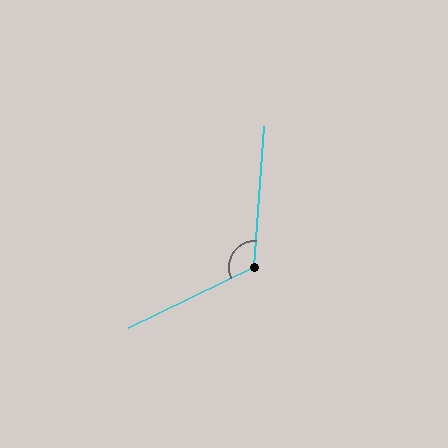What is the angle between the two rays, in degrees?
Approximately 120 degrees.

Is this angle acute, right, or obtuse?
It is obtuse.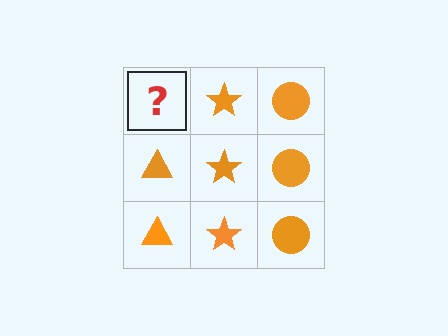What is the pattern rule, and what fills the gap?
The rule is that each column has a consistent shape. The gap should be filled with an orange triangle.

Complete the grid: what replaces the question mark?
The question mark should be replaced with an orange triangle.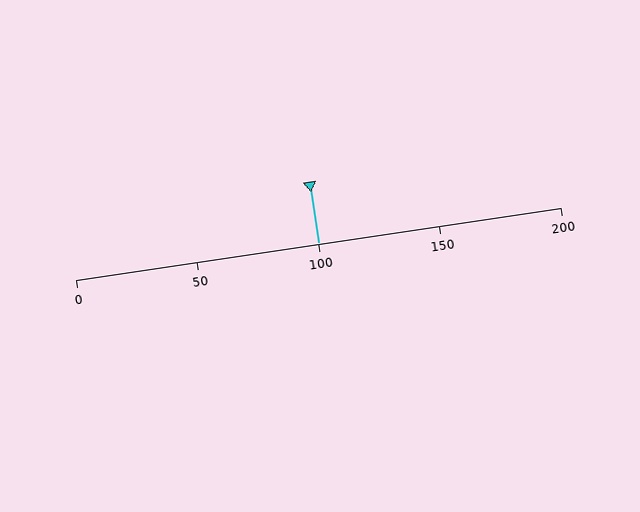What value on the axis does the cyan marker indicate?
The marker indicates approximately 100.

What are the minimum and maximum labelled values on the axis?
The axis runs from 0 to 200.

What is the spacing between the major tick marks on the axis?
The major ticks are spaced 50 apart.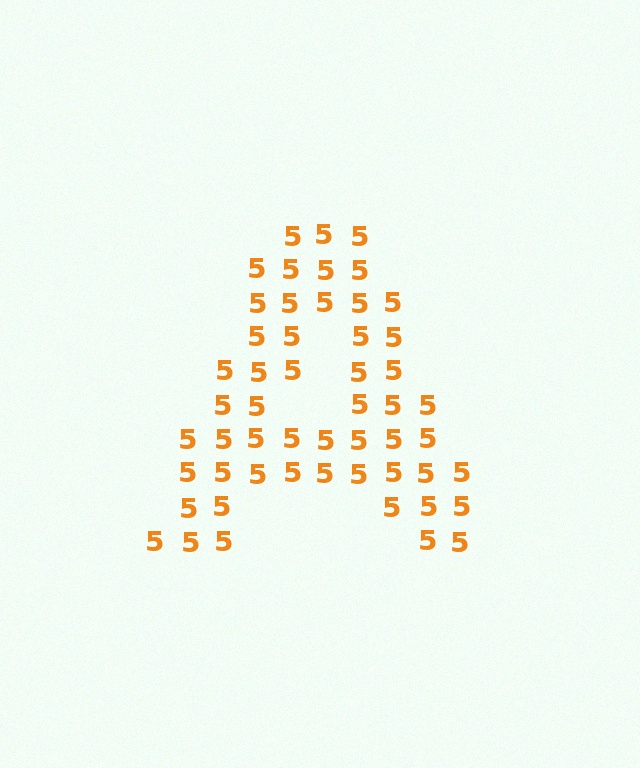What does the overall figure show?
The overall figure shows the letter A.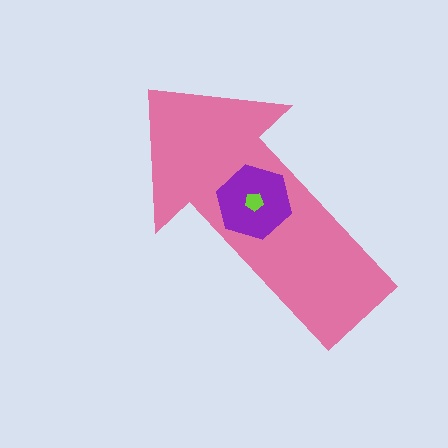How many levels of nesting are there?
3.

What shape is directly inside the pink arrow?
The purple hexagon.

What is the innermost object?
The lime pentagon.